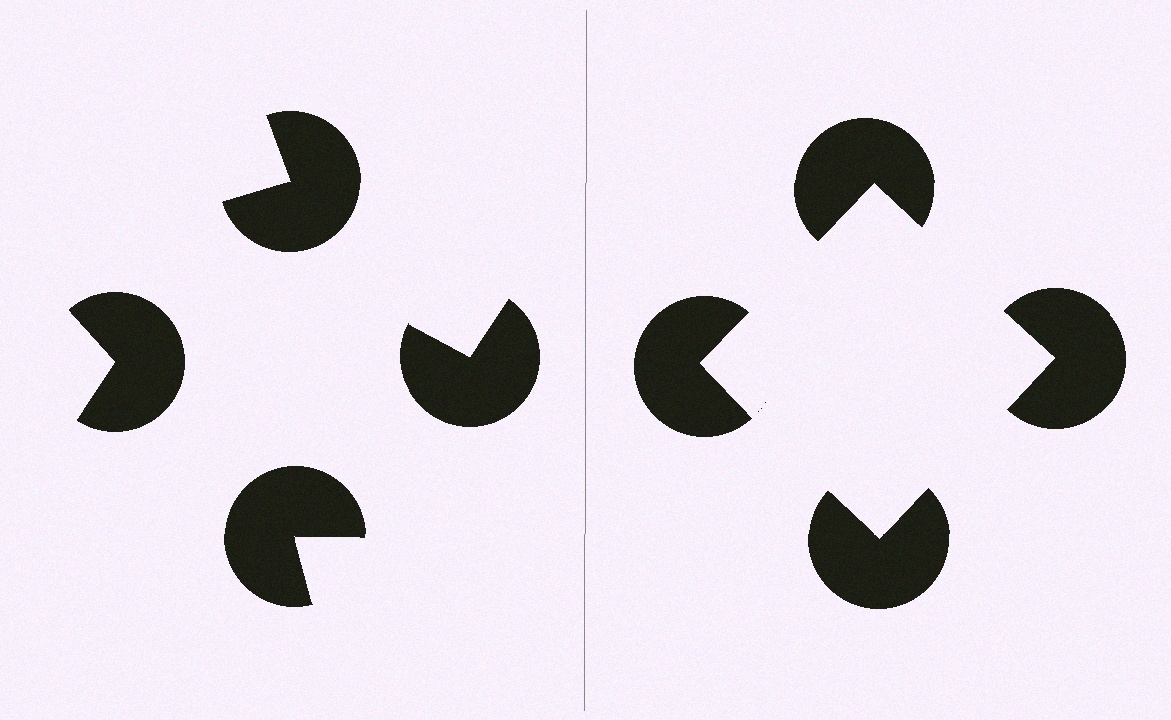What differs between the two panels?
The pac-man discs are positioned identically on both sides; only the wedge orientations differ. On the right they align to a square; on the left they are misaligned.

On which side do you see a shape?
An illusory square appears on the right side. On the left side the wedge cuts are rotated, so no coherent shape forms.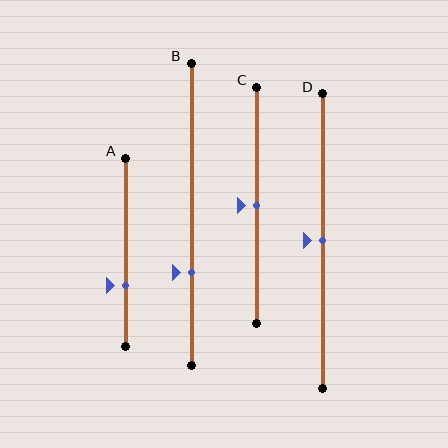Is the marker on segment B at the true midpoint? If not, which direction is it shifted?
No, the marker on segment B is shifted downward by about 19% of the segment length.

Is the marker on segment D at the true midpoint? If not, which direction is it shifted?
Yes, the marker on segment D is at the true midpoint.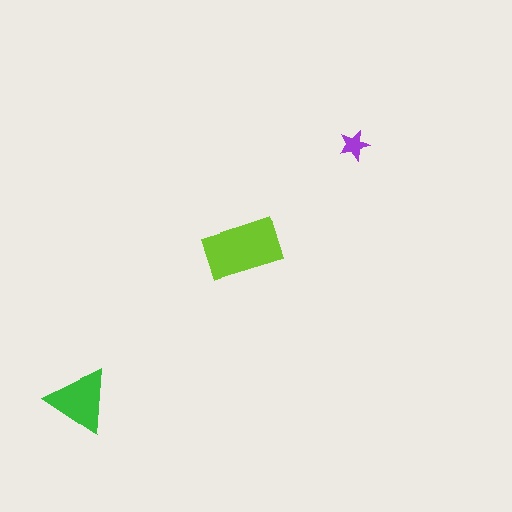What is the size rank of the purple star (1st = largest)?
3rd.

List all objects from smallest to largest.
The purple star, the green triangle, the lime rectangle.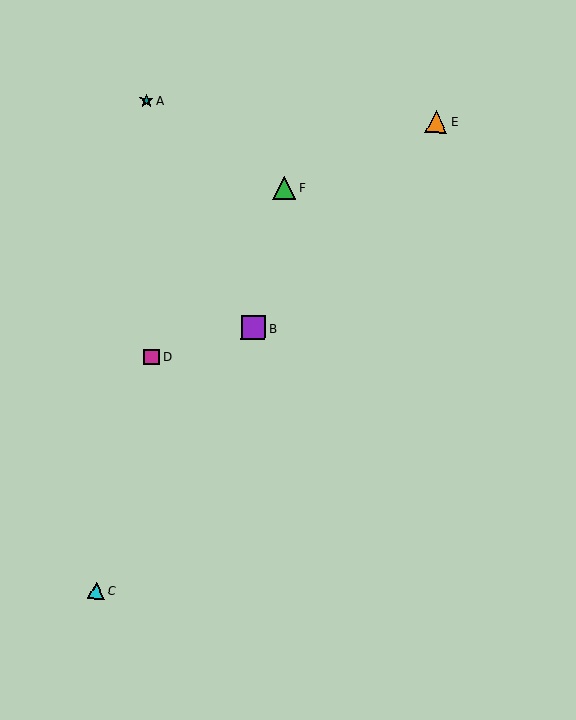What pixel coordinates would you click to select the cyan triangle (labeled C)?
Click at (96, 590) to select the cyan triangle C.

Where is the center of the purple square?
The center of the purple square is at (253, 328).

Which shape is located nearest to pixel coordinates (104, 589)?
The cyan triangle (labeled C) at (96, 590) is nearest to that location.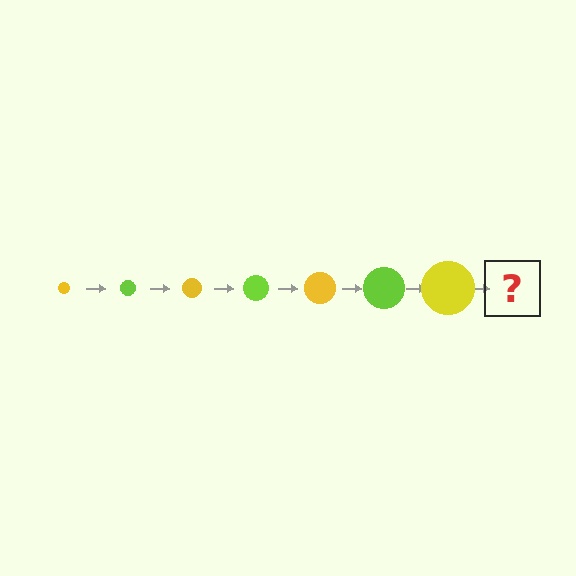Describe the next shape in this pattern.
It should be a lime circle, larger than the previous one.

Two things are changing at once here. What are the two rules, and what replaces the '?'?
The two rules are that the circle grows larger each step and the color cycles through yellow and lime. The '?' should be a lime circle, larger than the previous one.